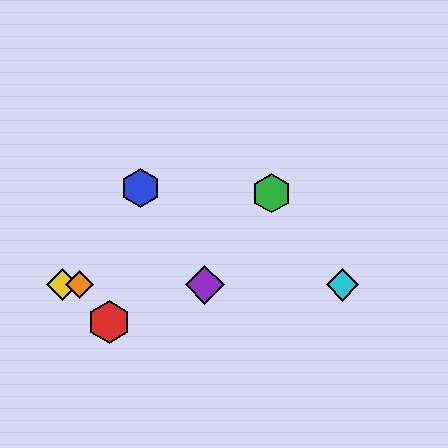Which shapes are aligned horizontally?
The yellow diamond, the purple diamond, the orange diamond, the cyan diamond are aligned horizontally.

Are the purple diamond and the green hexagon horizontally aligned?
No, the purple diamond is at y≈285 and the green hexagon is at y≈193.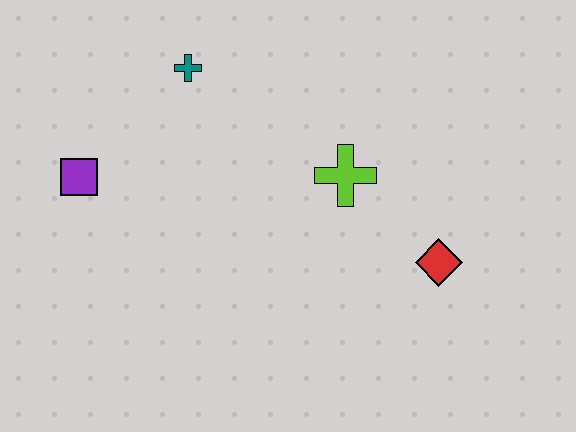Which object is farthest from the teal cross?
The red diamond is farthest from the teal cross.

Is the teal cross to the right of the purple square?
Yes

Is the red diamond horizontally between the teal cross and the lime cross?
No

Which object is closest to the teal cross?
The purple square is closest to the teal cross.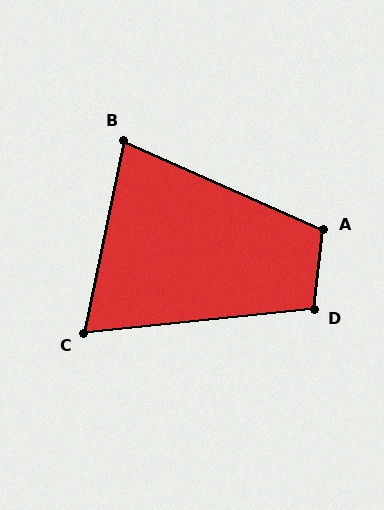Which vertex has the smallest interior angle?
C, at approximately 73 degrees.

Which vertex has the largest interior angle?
A, at approximately 107 degrees.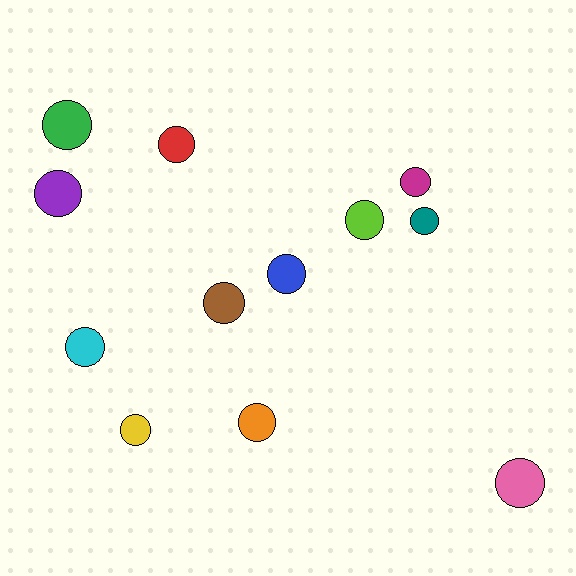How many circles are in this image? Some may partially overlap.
There are 12 circles.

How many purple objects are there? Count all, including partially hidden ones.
There is 1 purple object.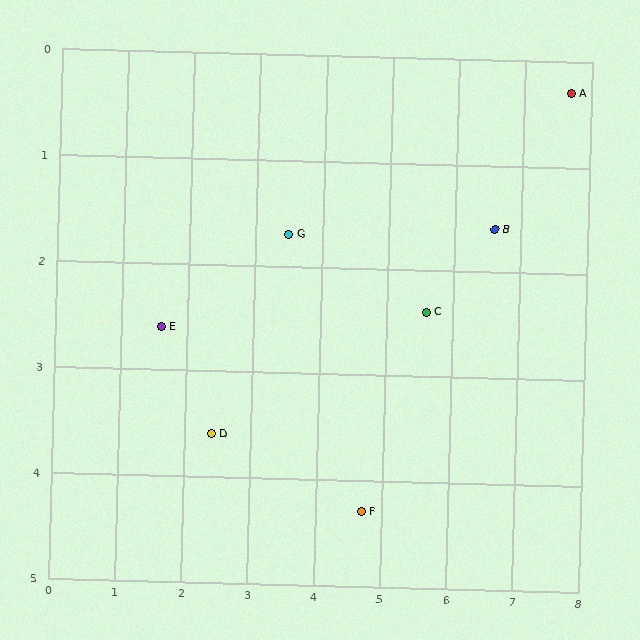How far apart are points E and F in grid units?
Points E and F are about 3.5 grid units apart.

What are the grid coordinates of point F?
Point F is at approximately (4.7, 4.3).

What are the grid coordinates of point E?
Point E is at approximately (1.6, 2.6).